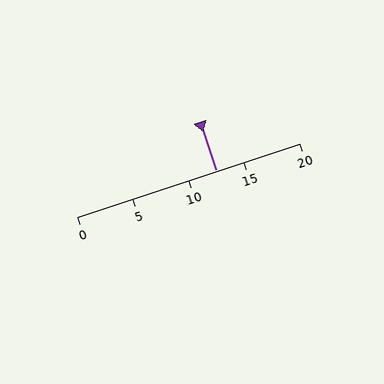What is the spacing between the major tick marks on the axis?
The major ticks are spaced 5 apart.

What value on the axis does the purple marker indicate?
The marker indicates approximately 12.5.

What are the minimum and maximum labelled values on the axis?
The axis runs from 0 to 20.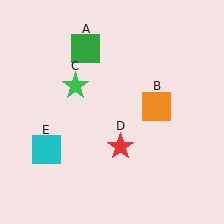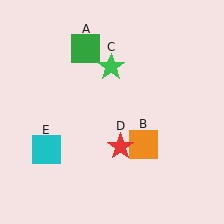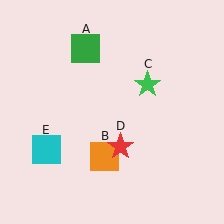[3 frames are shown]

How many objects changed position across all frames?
2 objects changed position: orange square (object B), green star (object C).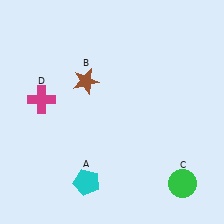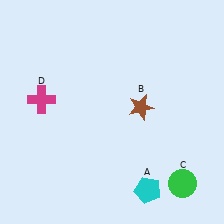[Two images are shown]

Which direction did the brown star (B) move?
The brown star (B) moved right.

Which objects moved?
The objects that moved are: the cyan pentagon (A), the brown star (B).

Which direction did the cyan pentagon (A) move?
The cyan pentagon (A) moved right.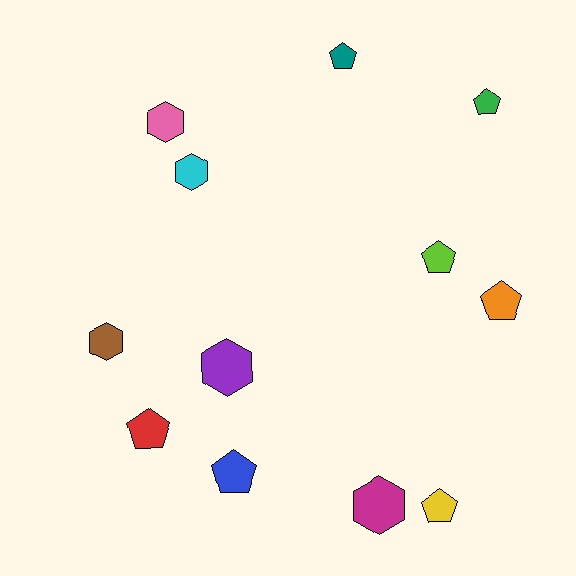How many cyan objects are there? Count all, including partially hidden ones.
There is 1 cyan object.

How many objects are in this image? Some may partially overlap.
There are 12 objects.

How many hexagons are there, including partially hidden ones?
There are 5 hexagons.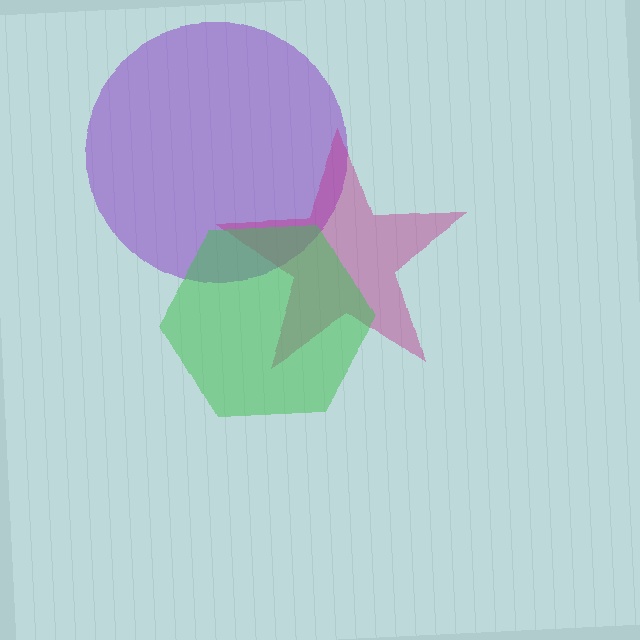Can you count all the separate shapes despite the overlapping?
Yes, there are 3 separate shapes.